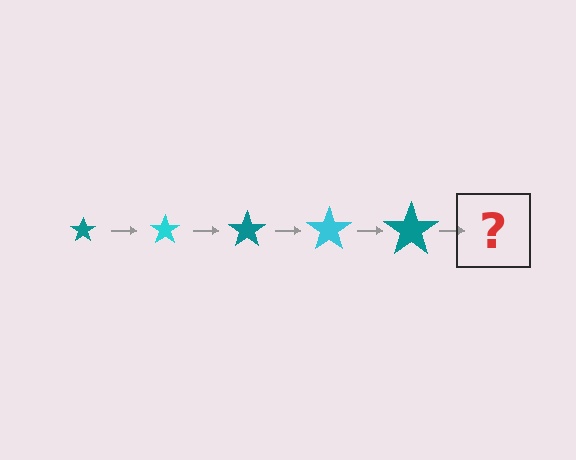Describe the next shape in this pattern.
It should be a cyan star, larger than the previous one.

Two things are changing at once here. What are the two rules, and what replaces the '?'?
The two rules are that the star grows larger each step and the color cycles through teal and cyan. The '?' should be a cyan star, larger than the previous one.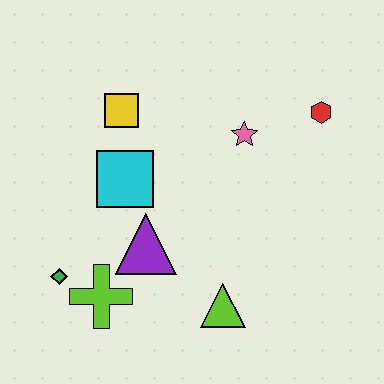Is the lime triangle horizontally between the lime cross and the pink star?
Yes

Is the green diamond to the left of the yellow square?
Yes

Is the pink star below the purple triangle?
No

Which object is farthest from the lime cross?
The red hexagon is farthest from the lime cross.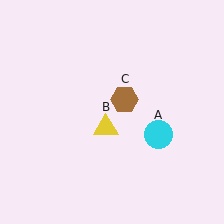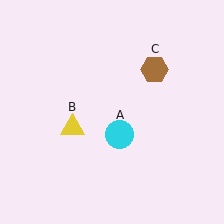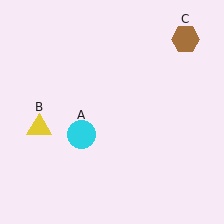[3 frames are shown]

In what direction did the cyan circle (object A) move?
The cyan circle (object A) moved left.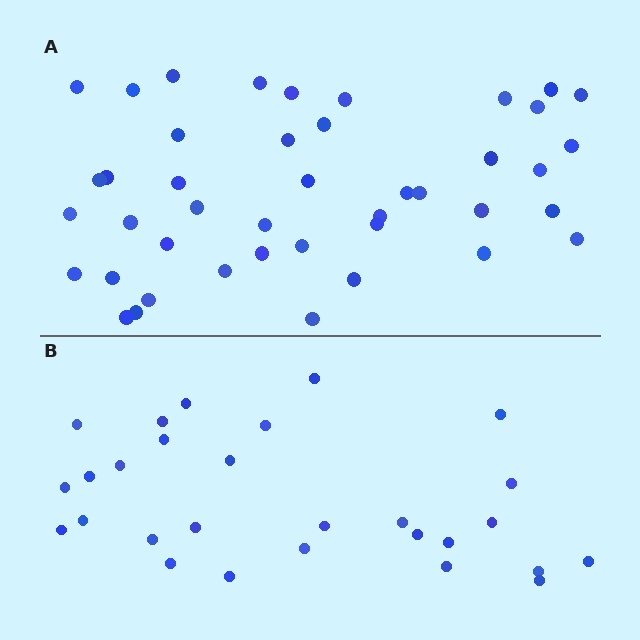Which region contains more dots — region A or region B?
Region A (the top region) has more dots.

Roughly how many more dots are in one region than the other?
Region A has approximately 15 more dots than region B.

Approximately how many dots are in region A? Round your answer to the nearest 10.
About 40 dots. (The exact count is 43, which rounds to 40.)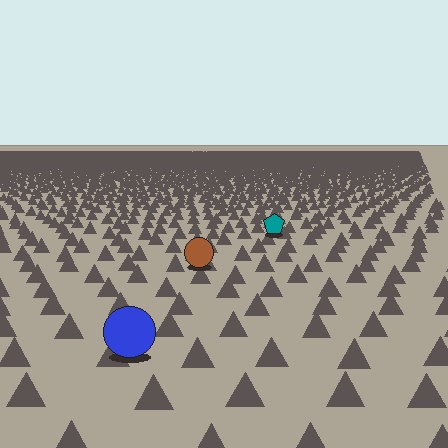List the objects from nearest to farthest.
From nearest to farthest: the blue circle, the brown circle, the teal pentagon.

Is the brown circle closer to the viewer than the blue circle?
No. The blue circle is closer — you can tell from the texture gradient: the ground texture is coarser near it.